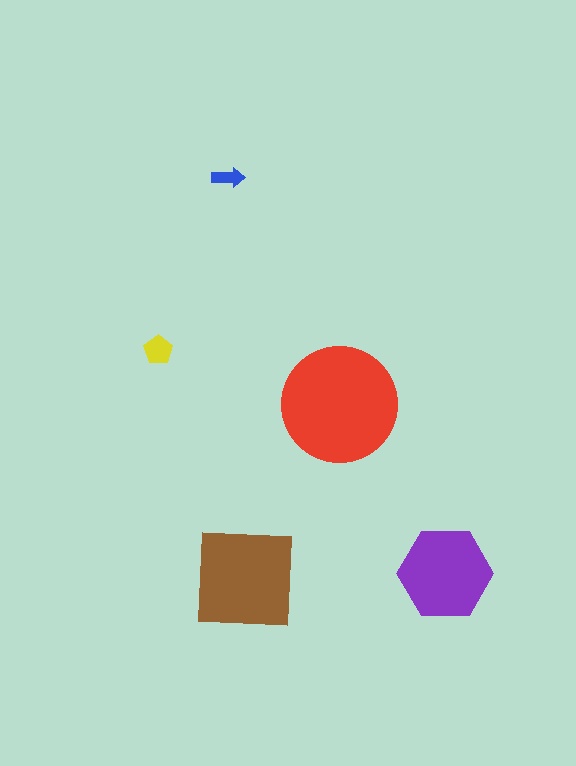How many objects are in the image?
There are 5 objects in the image.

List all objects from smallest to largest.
The blue arrow, the yellow pentagon, the purple hexagon, the brown square, the red circle.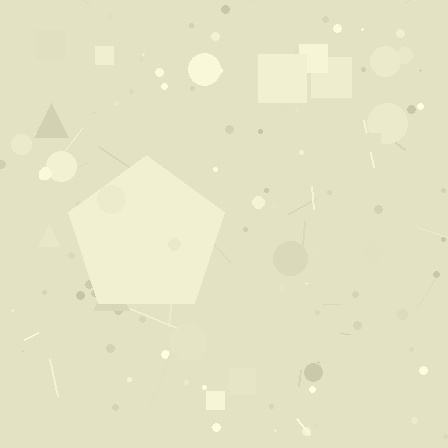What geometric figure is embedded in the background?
A pentagon is embedded in the background.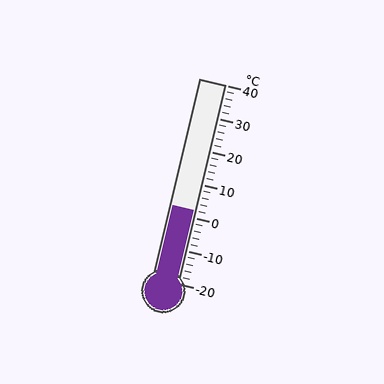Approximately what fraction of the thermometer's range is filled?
The thermometer is filled to approximately 35% of its range.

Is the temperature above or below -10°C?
The temperature is above -10°C.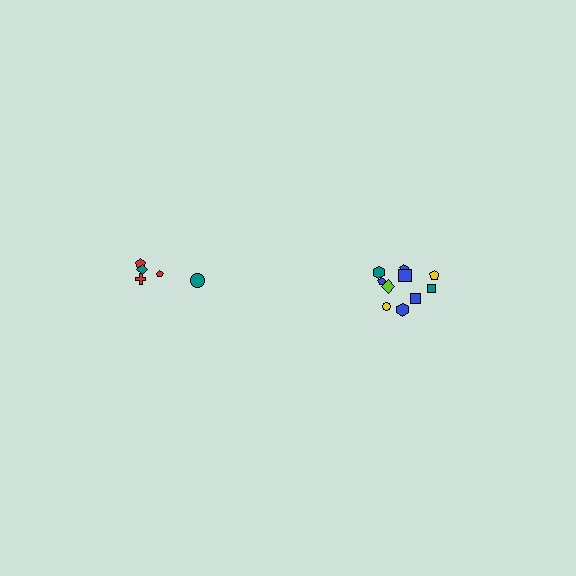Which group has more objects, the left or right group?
The right group.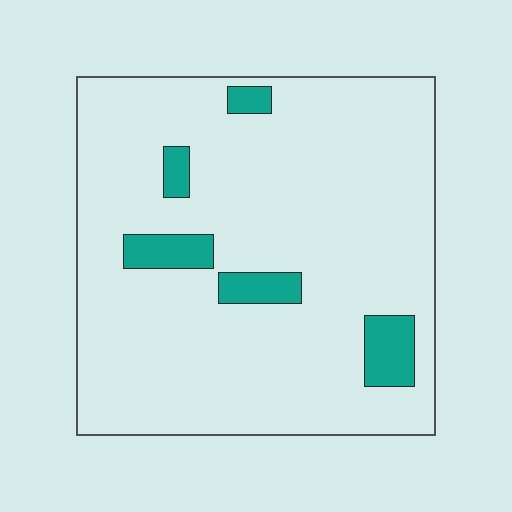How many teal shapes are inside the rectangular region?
5.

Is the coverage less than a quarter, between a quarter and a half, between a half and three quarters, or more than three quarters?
Less than a quarter.